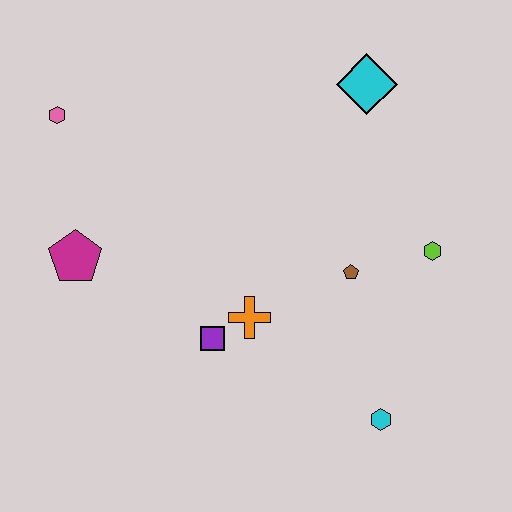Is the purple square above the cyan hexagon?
Yes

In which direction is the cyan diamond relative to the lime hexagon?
The cyan diamond is above the lime hexagon.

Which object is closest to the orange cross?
The purple square is closest to the orange cross.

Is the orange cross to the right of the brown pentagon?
No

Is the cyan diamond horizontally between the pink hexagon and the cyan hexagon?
Yes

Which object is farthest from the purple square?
The cyan diamond is farthest from the purple square.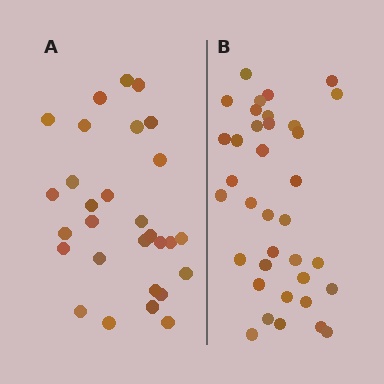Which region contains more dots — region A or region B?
Region B (the right region) has more dots.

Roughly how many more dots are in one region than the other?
Region B has roughly 8 or so more dots than region A.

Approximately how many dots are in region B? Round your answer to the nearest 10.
About 40 dots. (The exact count is 36, which rounds to 40.)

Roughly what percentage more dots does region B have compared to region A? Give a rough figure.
About 25% more.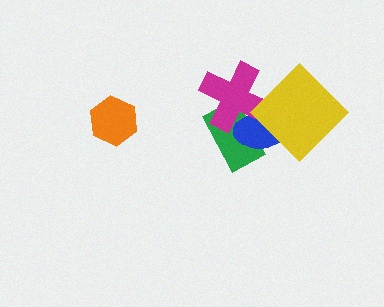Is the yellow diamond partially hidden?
No, no other shape covers it.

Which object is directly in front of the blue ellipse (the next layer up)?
The magenta cross is directly in front of the blue ellipse.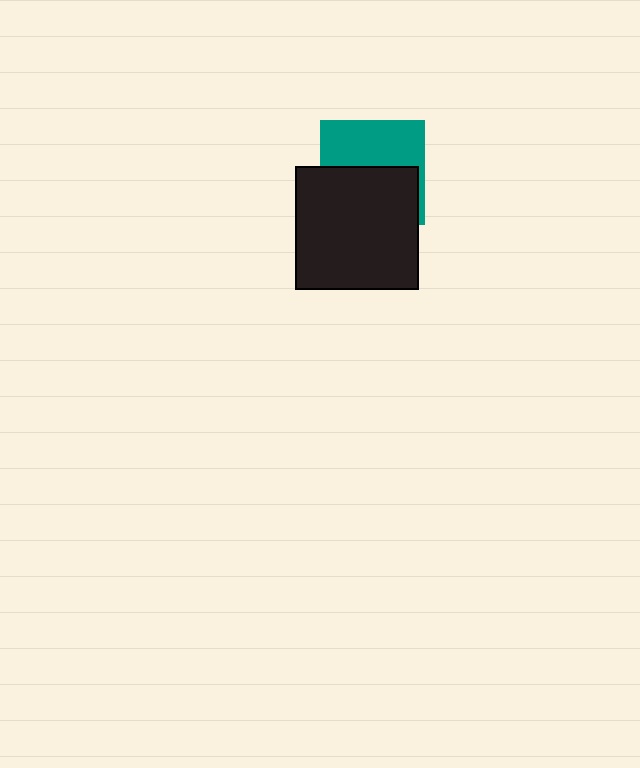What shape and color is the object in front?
The object in front is a black square.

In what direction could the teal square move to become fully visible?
The teal square could move up. That would shift it out from behind the black square entirely.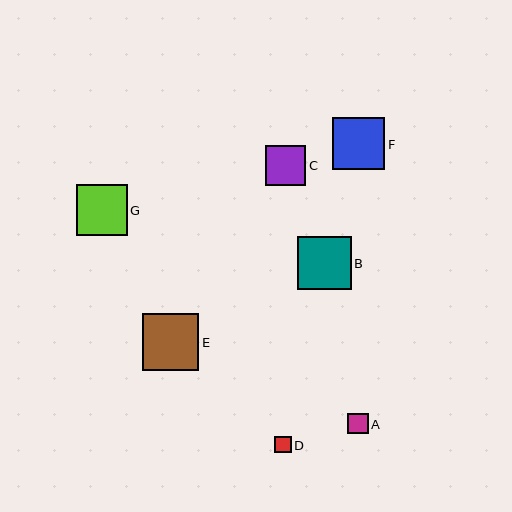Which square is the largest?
Square E is the largest with a size of approximately 56 pixels.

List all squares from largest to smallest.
From largest to smallest: E, B, F, G, C, A, D.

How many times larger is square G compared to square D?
Square G is approximately 3.1 times the size of square D.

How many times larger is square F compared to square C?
Square F is approximately 1.3 times the size of square C.